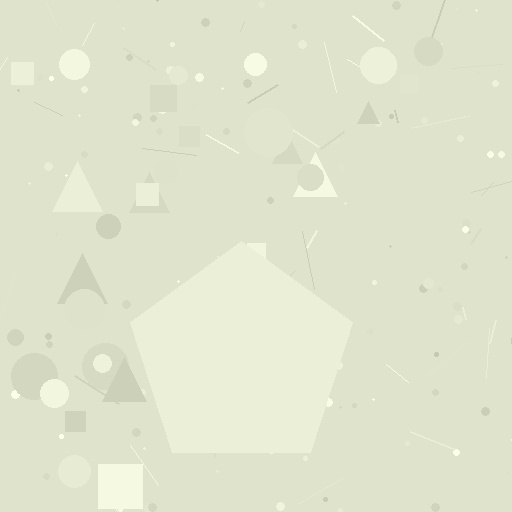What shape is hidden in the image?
A pentagon is hidden in the image.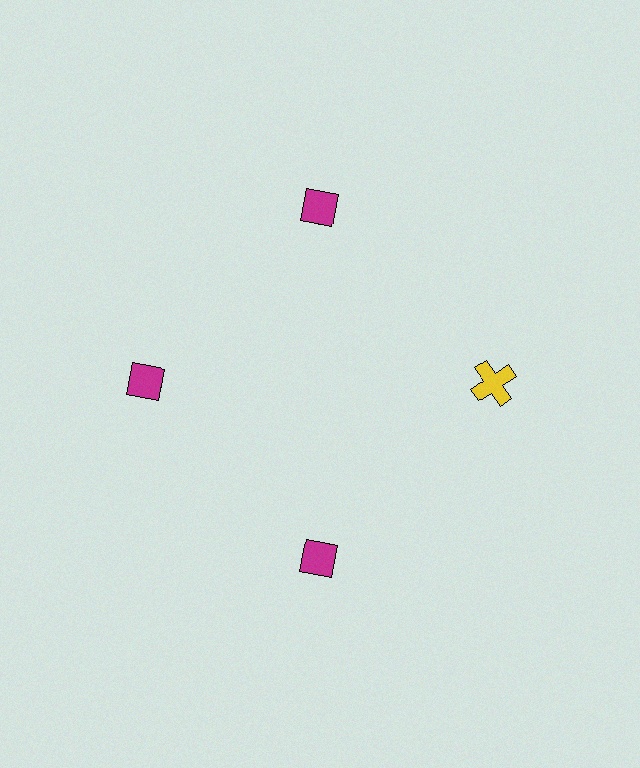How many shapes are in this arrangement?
There are 4 shapes arranged in a ring pattern.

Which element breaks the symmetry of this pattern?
The yellow cross at roughly the 3 o'clock position breaks the symmetry. All other shapes are magenta diamonds.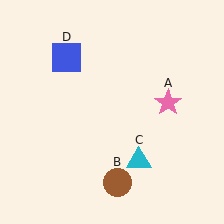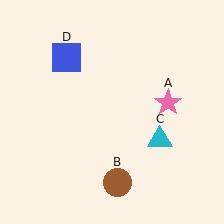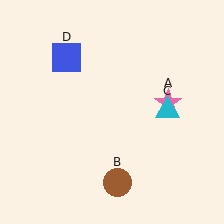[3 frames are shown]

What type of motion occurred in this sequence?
The cyan triangle (object C) rotated counterclockwise around the center of the scene.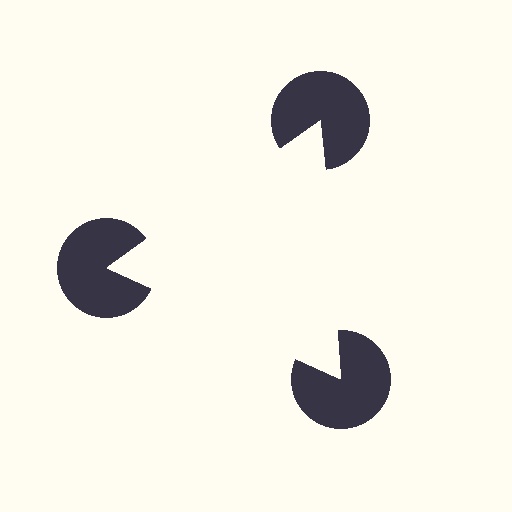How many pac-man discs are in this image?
There are 3 — one at each vertex of the illusory triangle.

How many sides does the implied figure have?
3 sides.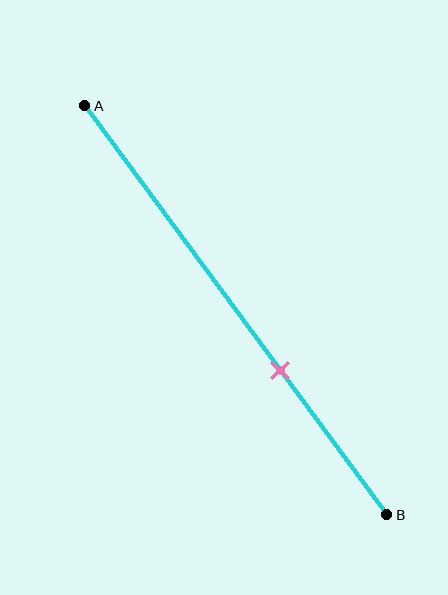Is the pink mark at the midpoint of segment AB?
No, the mark is at about 65% from A, not at the 50% midpoint.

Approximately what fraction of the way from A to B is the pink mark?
The pink mark is approximately 65% of the way from A to B.